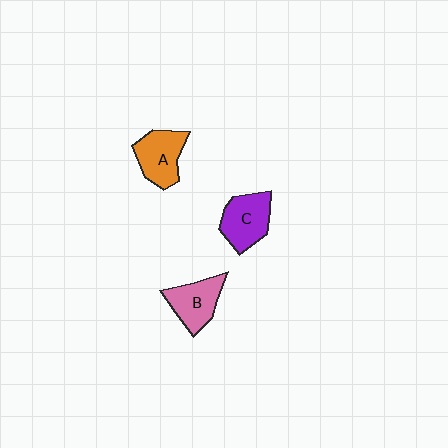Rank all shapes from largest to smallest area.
From largest to smallest: C (purple), A (orange), B (pink).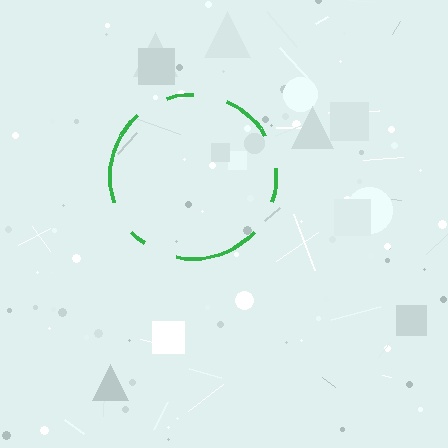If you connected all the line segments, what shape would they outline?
They would outline a circle.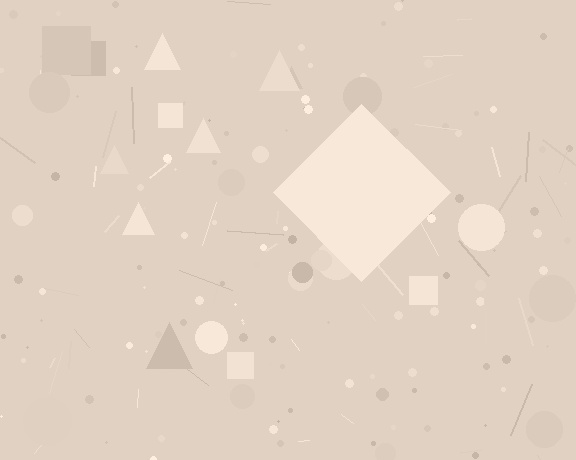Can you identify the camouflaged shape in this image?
The camouflaged shape is a diamond.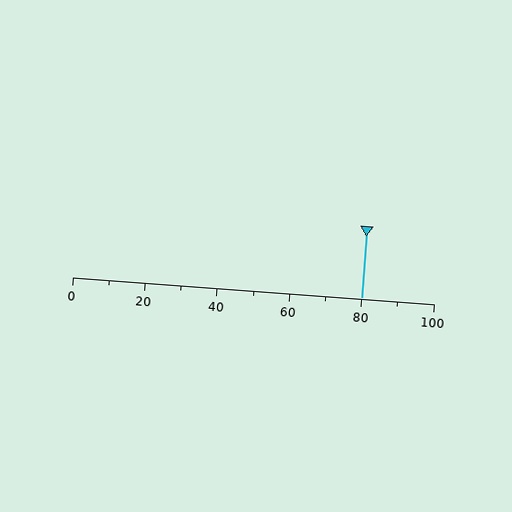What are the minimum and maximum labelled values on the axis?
The axis runs from 0 to 100.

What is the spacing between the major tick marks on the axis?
The major ticks are spaced 20 apart.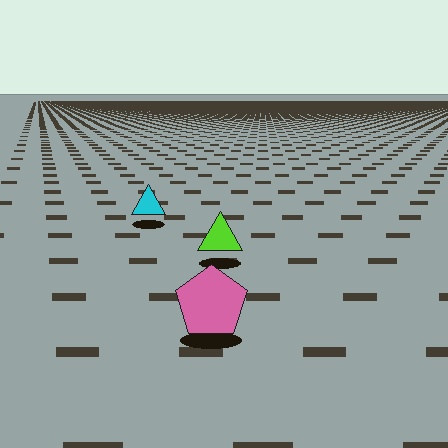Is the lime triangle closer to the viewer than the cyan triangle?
Yes. The lime triangle is closer — you can tell from the texture gradient: the ground texture is coarser near it.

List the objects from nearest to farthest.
From nearest to farthest: the pink pentagon, the lime triangle, the cyan triangle.